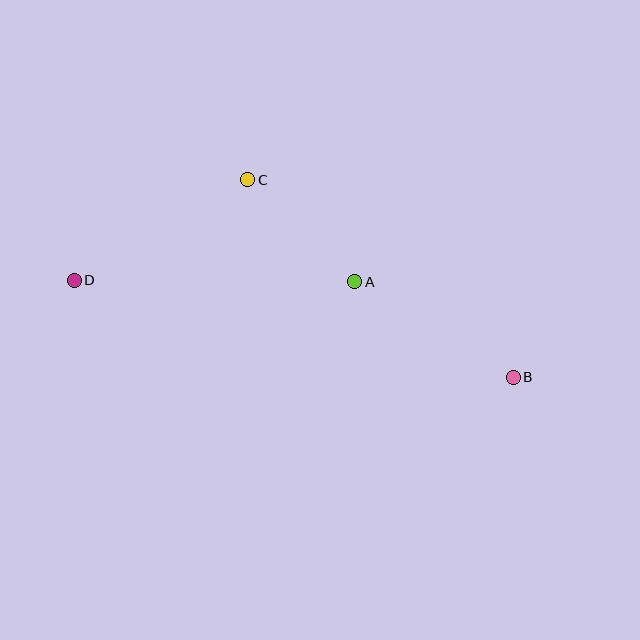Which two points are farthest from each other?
Points B and D are farthest from each other.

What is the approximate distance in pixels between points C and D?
The distance between C and D is approximately 201 pixels.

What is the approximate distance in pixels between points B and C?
The distance between B and C is approximately 331 pixels.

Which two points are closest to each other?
Points A and C are closest to each other.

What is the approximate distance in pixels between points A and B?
The distance between A and B is approximately 185 pixels.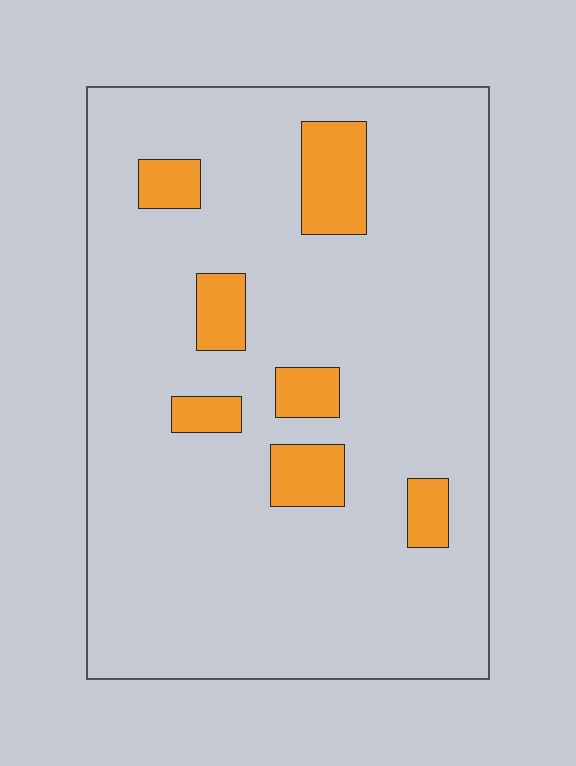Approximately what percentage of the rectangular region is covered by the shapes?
Approximately 10%.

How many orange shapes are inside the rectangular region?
7.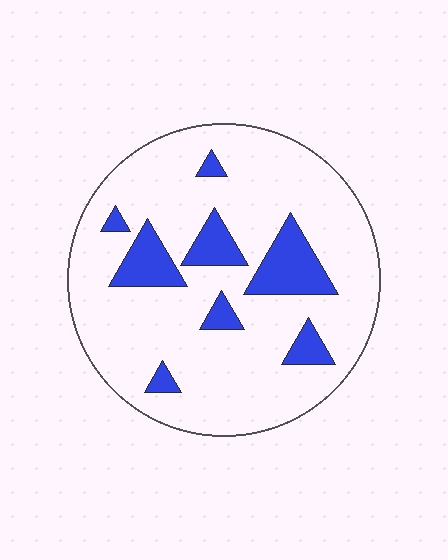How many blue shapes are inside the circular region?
8.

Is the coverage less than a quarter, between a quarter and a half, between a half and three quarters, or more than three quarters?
Less than a quarter.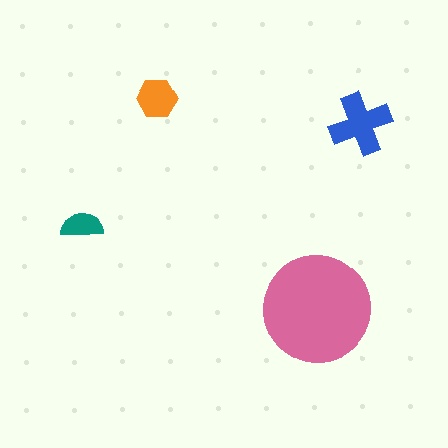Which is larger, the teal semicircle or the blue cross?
The blue cross.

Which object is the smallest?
The teal semicircle.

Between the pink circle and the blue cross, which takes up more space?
The pink circle.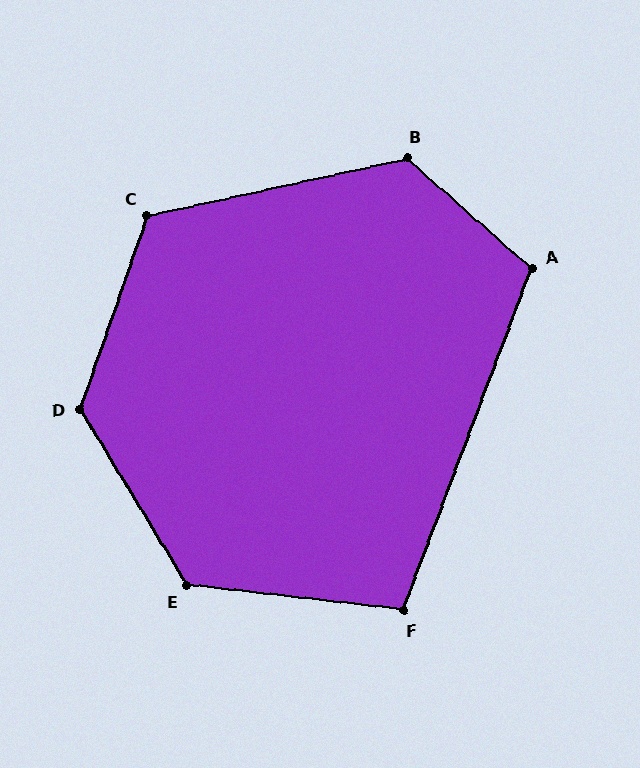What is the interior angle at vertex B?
Approximately 126 degrees (obtuse).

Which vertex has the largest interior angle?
D, at approximately 130 degrees.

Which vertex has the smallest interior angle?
F, at approximately 104 degrees.